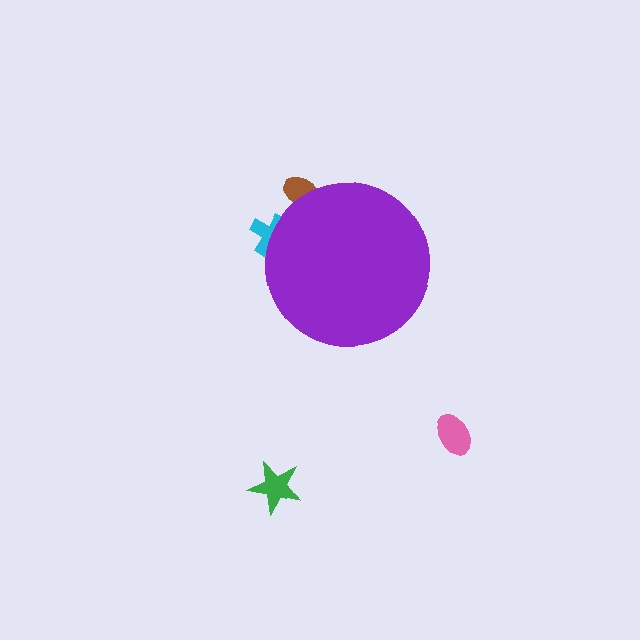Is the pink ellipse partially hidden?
No, the pink ellipse is fully visible.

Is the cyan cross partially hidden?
Yes, the cyan cross is partially hidden behind the purple circle.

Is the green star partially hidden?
No, the green star is fully visible.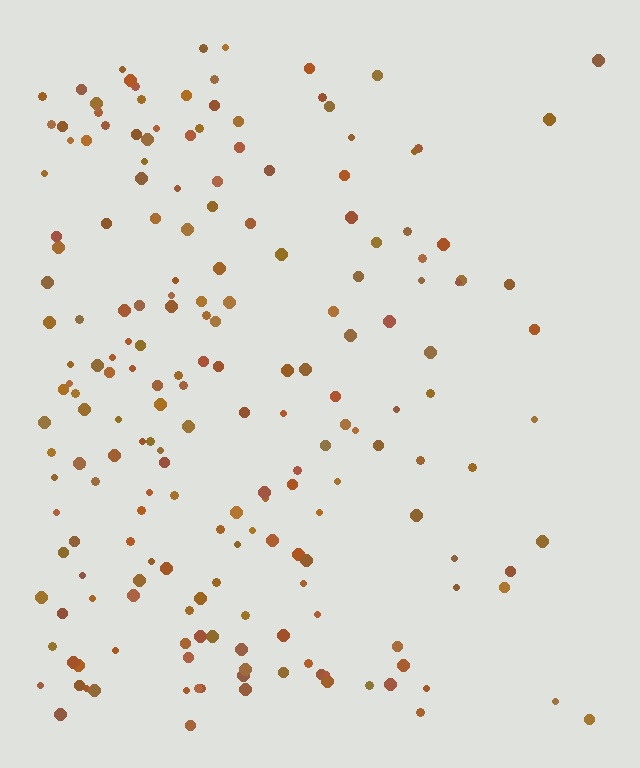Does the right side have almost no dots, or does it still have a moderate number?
Still a moderate number, just noticeably fewer than the left.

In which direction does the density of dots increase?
From right to left, with the left side densest.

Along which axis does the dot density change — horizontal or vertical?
Horizontal.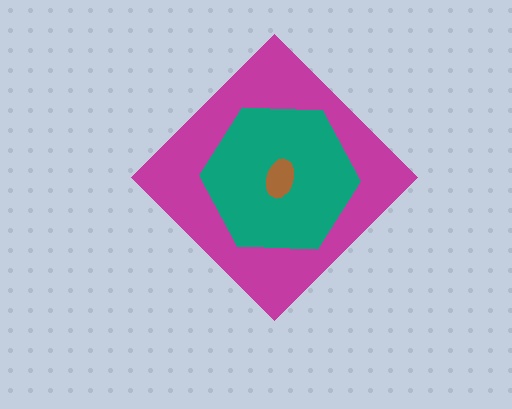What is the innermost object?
The brown ellipse.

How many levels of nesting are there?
3.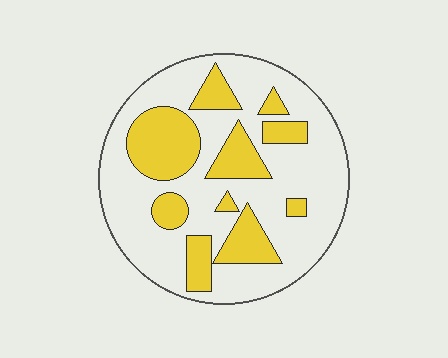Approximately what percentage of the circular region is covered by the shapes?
Approximately 30%.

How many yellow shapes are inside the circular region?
10.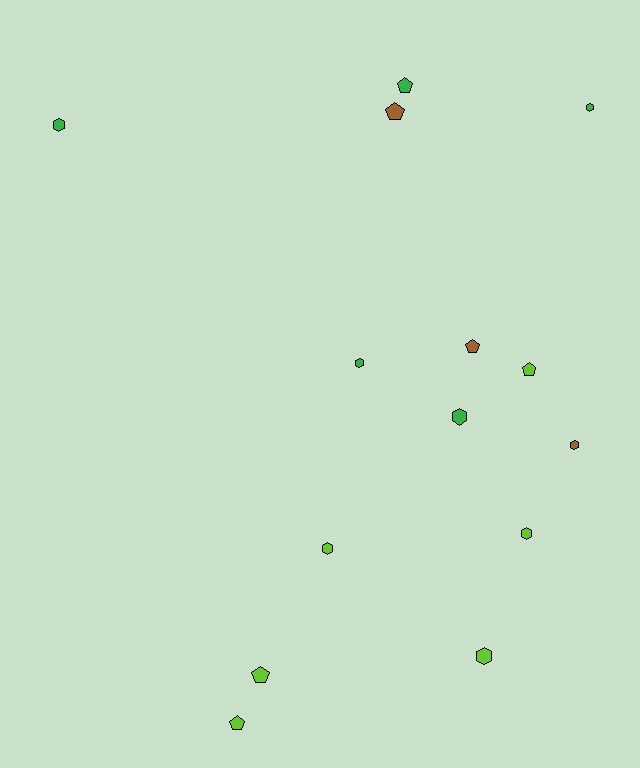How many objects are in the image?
There are 14 objects.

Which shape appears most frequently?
Hexagon, with 8 objects.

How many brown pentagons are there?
There are 2 brown pentagons.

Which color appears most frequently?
Lime, with 6 objects.